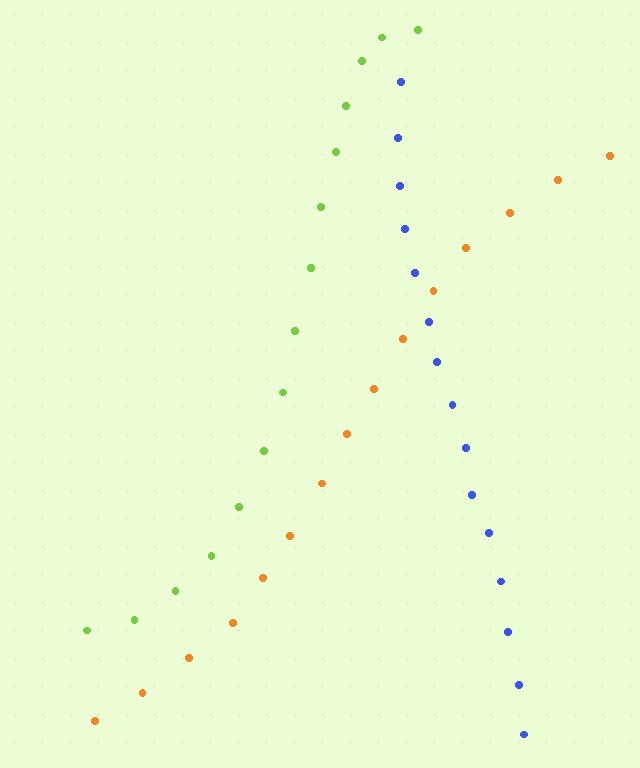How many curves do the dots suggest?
There are 3 distinct paths.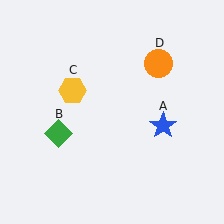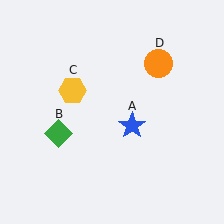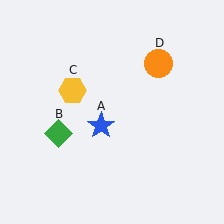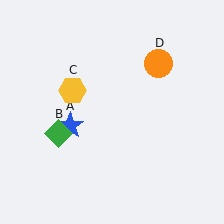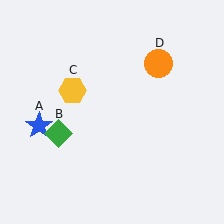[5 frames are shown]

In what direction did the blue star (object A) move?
The blue star (object A) moved left.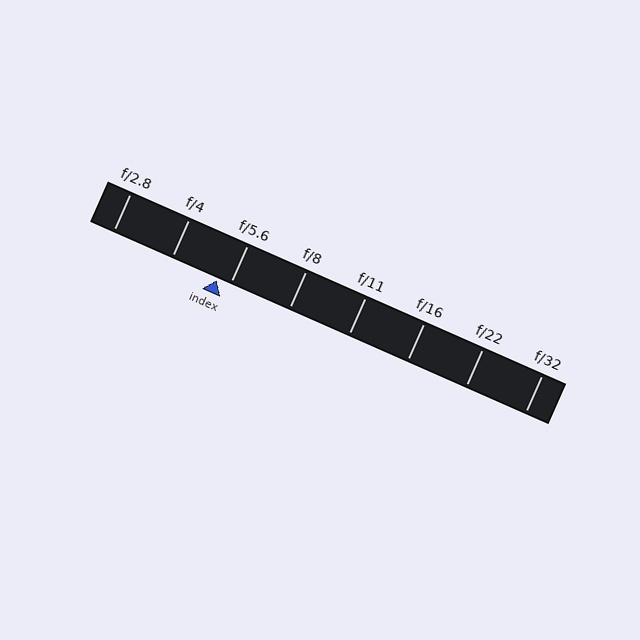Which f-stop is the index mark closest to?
The index mark is closest to f/5.6.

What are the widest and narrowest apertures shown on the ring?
The widest aperture shown is f/2.8 and the narrowest is f/32.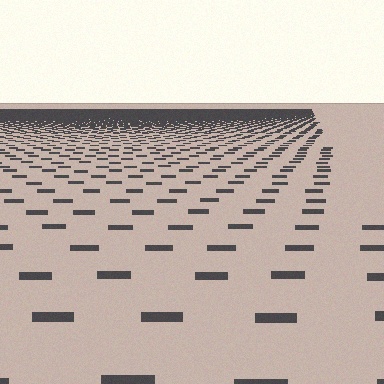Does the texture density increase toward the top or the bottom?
Density increases toward the top.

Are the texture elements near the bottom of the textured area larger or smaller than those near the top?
Larger. Near the bottom, elements are closer to the viewer and appear at a bigger on-screen size.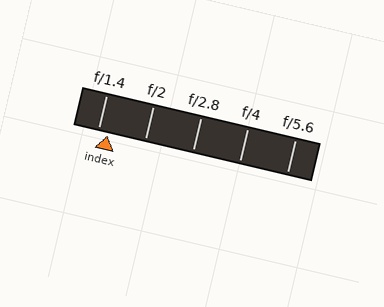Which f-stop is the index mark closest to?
The index mark is closest to f/1.4.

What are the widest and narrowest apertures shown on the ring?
The widest aperture shown is f/1.4 and the narrowest is f/5.6.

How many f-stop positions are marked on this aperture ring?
There are 5 f-stop positions marked.